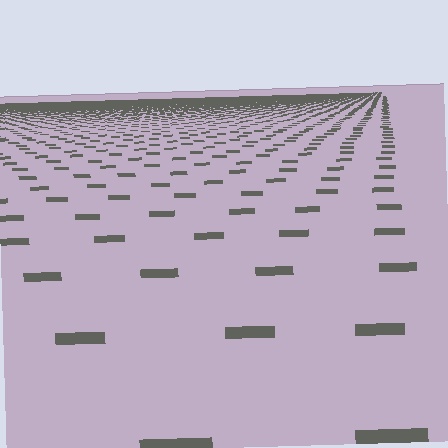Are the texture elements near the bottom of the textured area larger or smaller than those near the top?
Larger. Near the bottom, elements are closer to the viewer and appear at a bigger on-screen size.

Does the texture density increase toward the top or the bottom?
Density increases toward the top.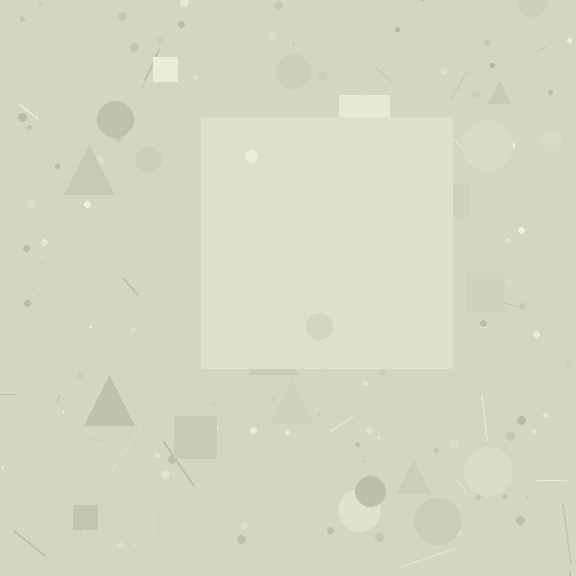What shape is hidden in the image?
A square is hidden in the image.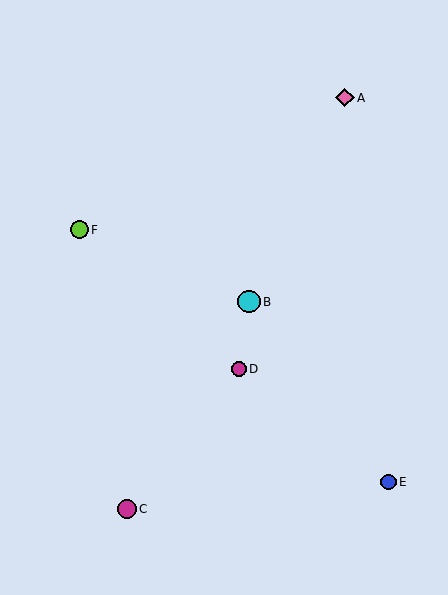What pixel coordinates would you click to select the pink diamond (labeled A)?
Click at (345, 98) to select the pink diamond A.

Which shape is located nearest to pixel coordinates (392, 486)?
The blue circle (labeled E) at (388, 482) is nearest to that location.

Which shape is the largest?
The cyan circle (labeled B) is the largest.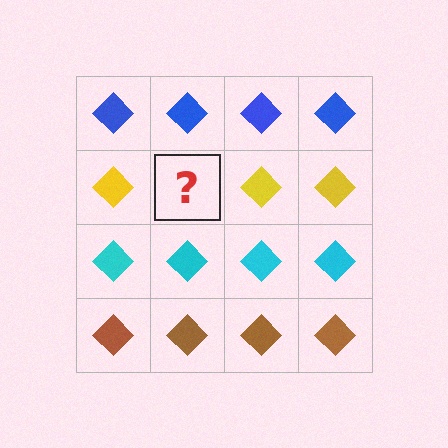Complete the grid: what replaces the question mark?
The question mark should be replaced with a yellow diamond.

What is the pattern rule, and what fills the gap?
The rule is that each row has a consistent color. The gap should be filled with a yellow diamond.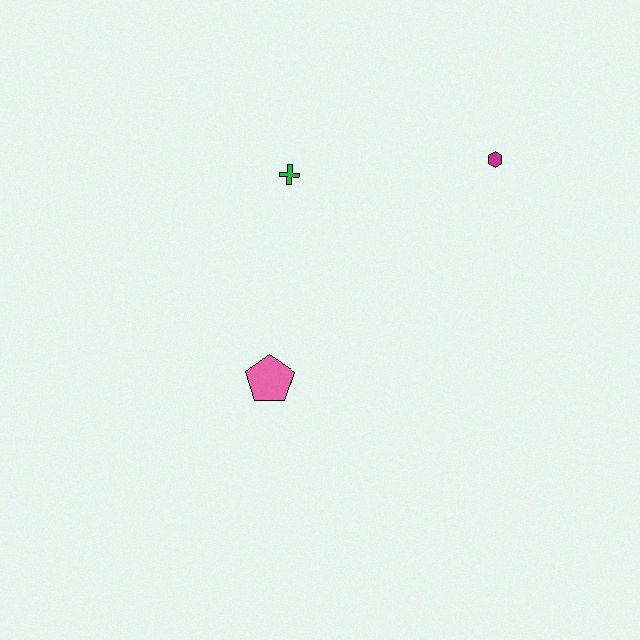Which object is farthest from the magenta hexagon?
The pink pentagon is farthest from the magenta hexagon.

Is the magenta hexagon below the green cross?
No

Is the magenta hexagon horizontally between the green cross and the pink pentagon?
No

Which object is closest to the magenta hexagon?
The green cross is closest to the magenta hexagon.